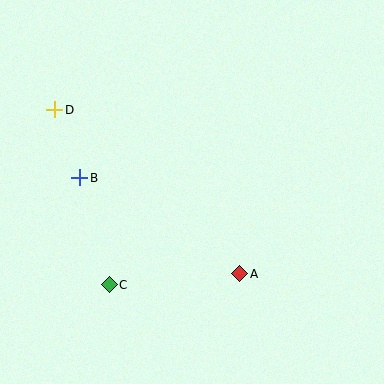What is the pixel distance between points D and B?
The distance between D and B is 72 pixels.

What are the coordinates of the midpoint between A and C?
The midpoint between A and C is at (175, 279).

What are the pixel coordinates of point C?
Point C is at (109, 285).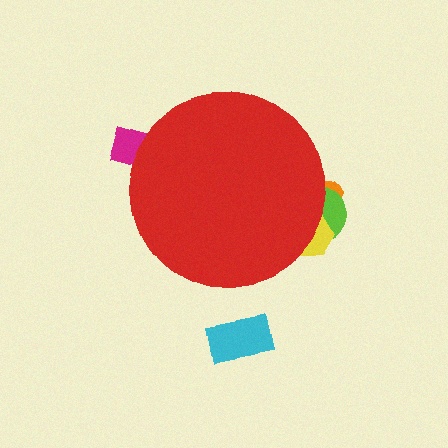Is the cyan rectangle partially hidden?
No, the cyan rectangle is fully visible.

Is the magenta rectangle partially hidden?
Yes, the magenta rectangle is partially hidden behind the red circle.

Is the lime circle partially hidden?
Yes, the lime circle is partially hidden behind the red circle.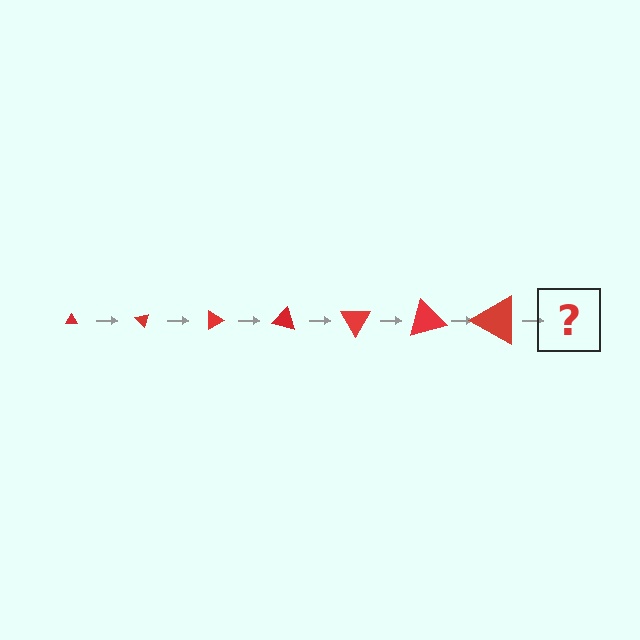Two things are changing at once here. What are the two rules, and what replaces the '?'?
The two rules are that the triangle grows larger each step and it rotates 45 degrees each step. The '?' should be a triangle, larger than the previous one and rotated 315 degrees from the start.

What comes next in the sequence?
The next element should be a triangle, larger than the previous one and rotated 315 degrees from the start.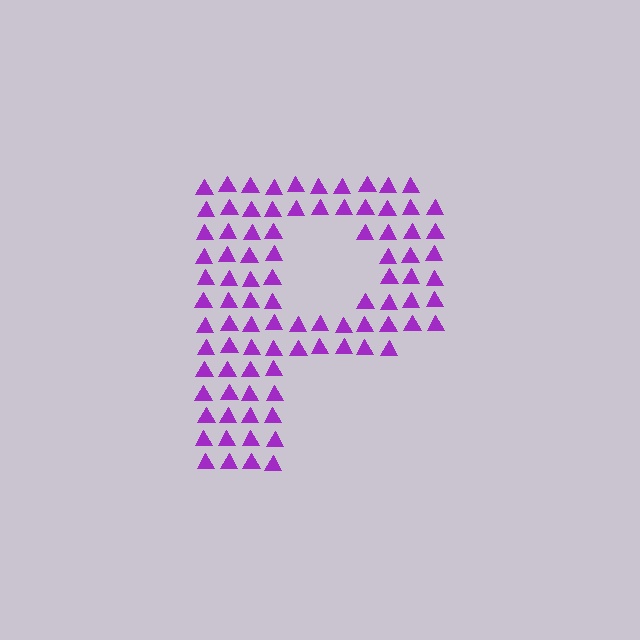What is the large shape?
The large shape is the letter P.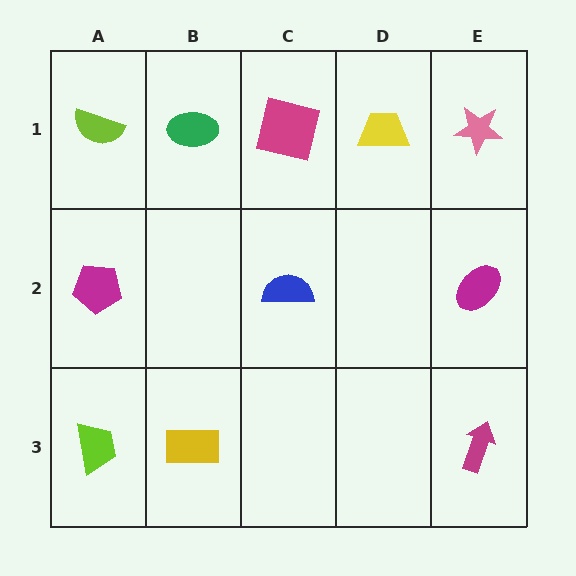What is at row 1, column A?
A lime semicircle.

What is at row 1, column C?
A magenta square.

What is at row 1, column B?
A green ellipse.